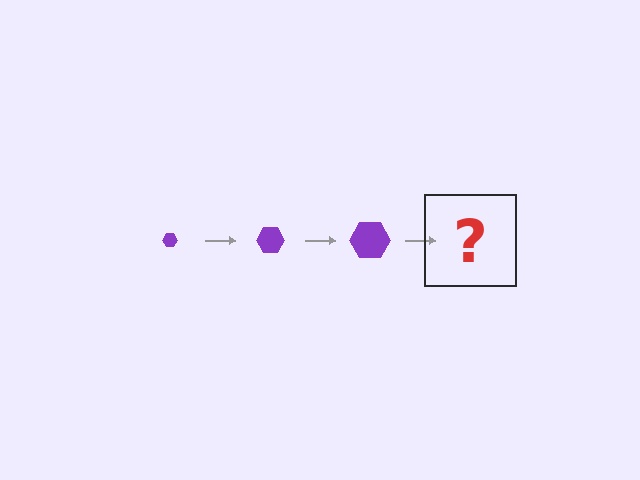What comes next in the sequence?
The next element should be a purple hexagon, larger than the previous one.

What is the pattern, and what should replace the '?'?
The pattern is that the hexagon gets progressively larger each step. The '?' should be a purple hexagon, larger than the previous one.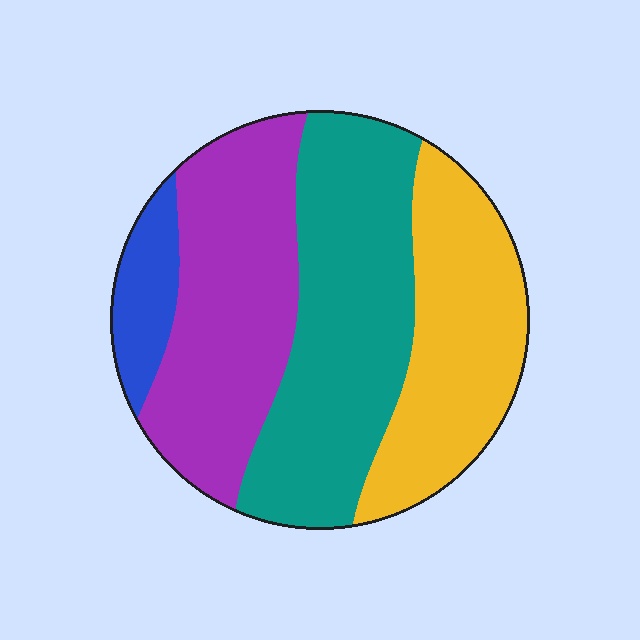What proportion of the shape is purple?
Purple covers roughly 30% of the shape.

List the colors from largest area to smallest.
From largest to smallest: teal, purple, yellow, blue.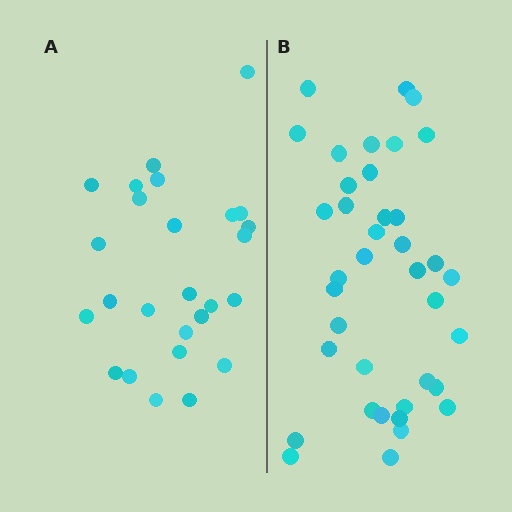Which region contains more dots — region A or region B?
Region B (the right region) has more dots.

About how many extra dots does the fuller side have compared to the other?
Region B has roughly 12 or so more dots than region A.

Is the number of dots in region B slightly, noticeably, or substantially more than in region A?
Region B has substantially more. The ratio is roughly 1.5 to 1.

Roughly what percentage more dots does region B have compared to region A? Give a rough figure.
About 45% more.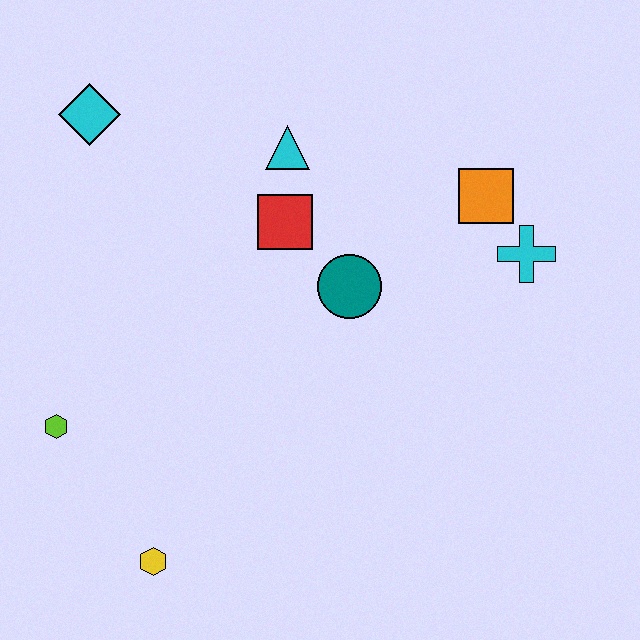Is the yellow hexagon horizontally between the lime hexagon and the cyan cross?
Yes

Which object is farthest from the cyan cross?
The lime hexagon is farthest from the cyan cross.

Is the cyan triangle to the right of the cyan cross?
No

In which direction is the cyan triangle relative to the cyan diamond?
The cyan triangle is to the right of the cyan diamond.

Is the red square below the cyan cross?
No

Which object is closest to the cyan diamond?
The cyan triangle is closest to the cyan diamond.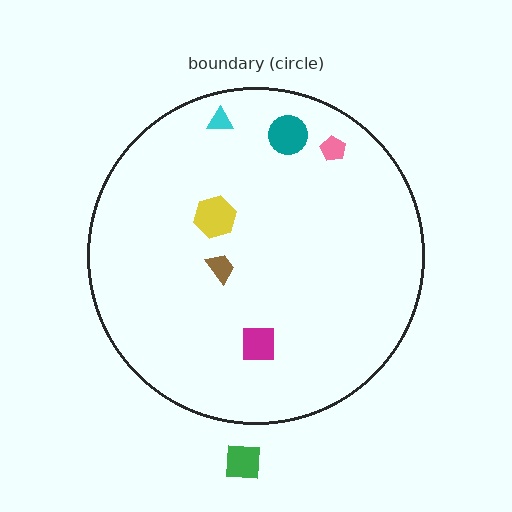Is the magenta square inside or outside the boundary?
Inside.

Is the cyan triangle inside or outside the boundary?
Inside.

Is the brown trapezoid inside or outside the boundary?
Inside.